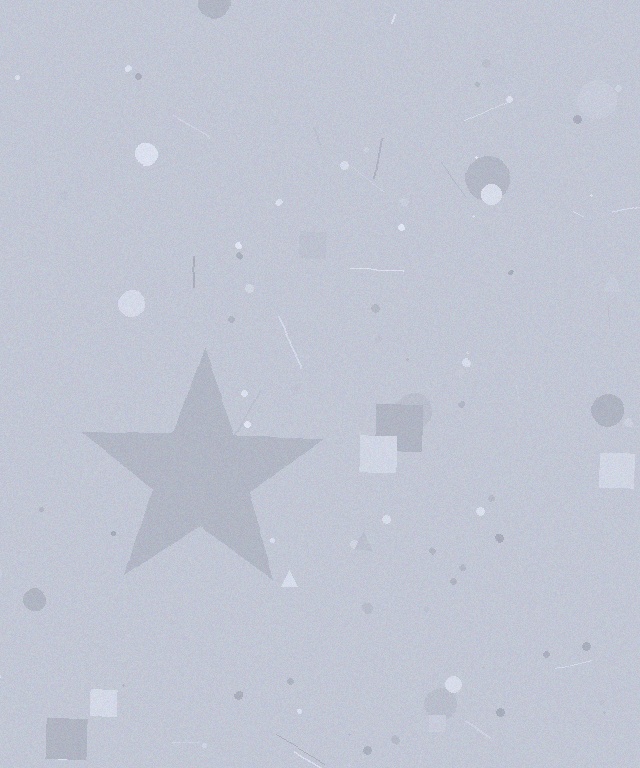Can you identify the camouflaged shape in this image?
The camouflaged shape is a star.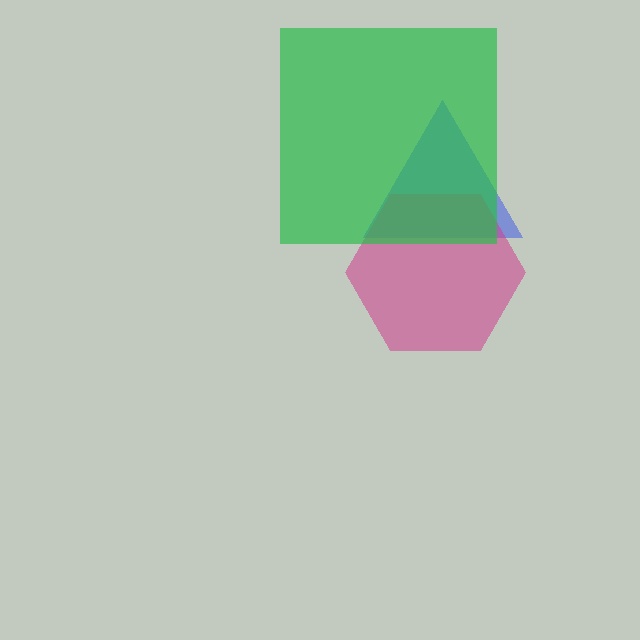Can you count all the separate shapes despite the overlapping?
Yes, there are 3 separate shapes.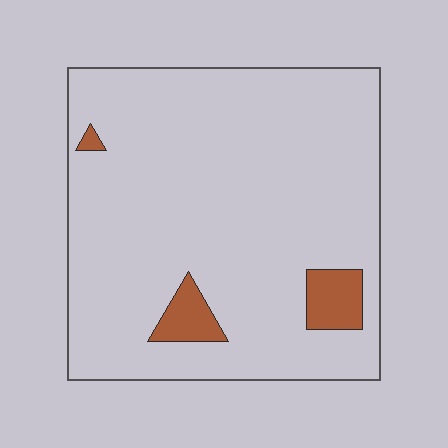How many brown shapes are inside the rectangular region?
3.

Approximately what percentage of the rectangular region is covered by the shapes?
Approximately 5%.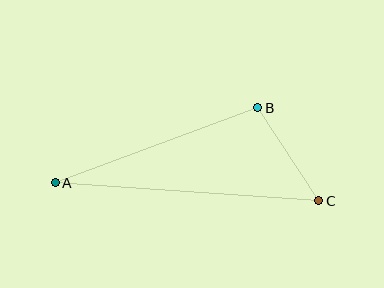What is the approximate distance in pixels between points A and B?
The distance between A and B is approximately 216 pixels.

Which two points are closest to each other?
Points B and C are closest to each other.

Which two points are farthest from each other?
Points A and C are farthest from each other.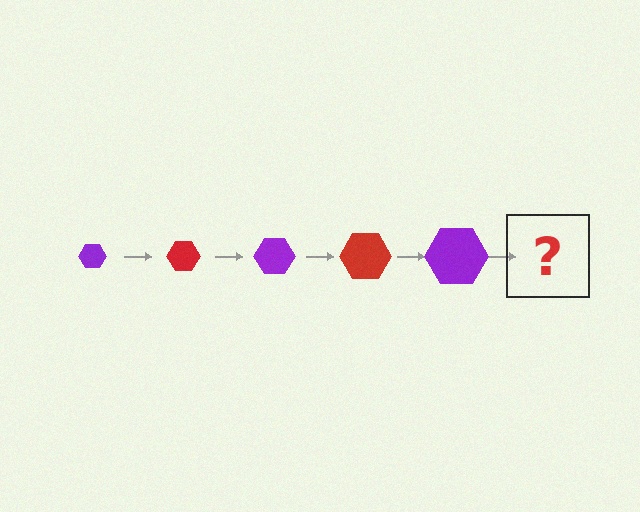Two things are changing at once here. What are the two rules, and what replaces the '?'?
The two rules are that the hexagon grows larger each step and the color cycles through purple and red. The '?' should be a red hexagon, larger than the previous one.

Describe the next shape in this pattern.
It should be a red hexagon, larger than the previous one.